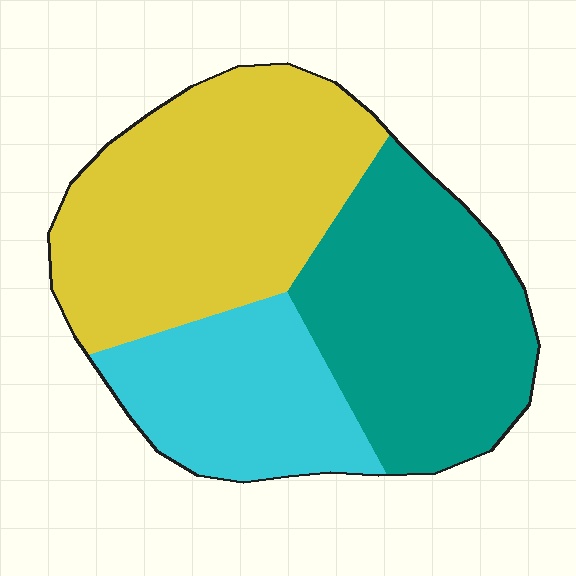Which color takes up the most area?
Yellow, at roughly 40%.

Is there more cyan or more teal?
Teal.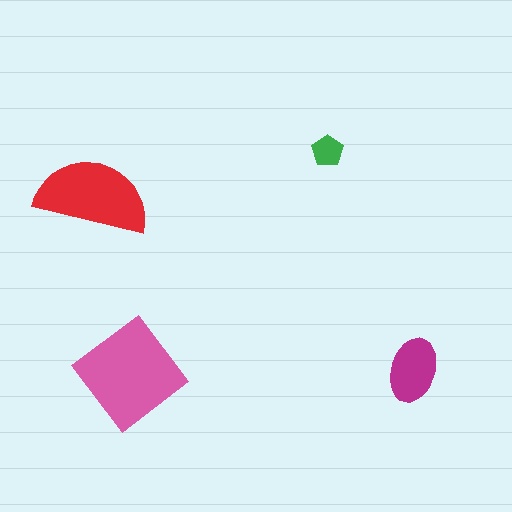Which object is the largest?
The pink diamond.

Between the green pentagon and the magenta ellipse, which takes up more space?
The magenta ellipse.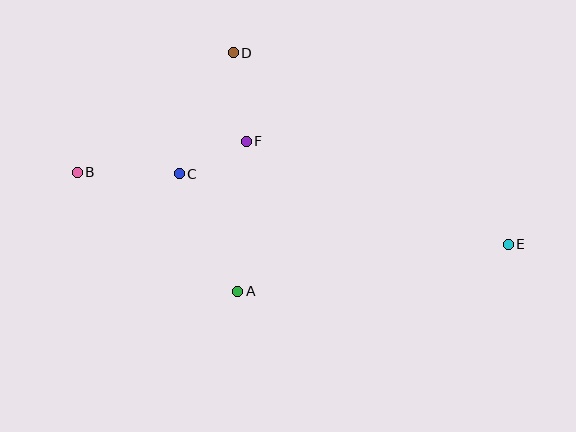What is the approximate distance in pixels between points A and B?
The distance between A and B is approximately 200 pixels.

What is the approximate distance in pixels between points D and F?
The distance between D and F is approximately 90 pixels.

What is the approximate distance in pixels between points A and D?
The distance between A and D is approximately 239 pixels.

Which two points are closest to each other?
Points C and F are closest to each other.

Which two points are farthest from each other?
Points B and E are farthest from each other.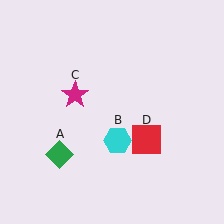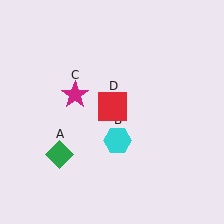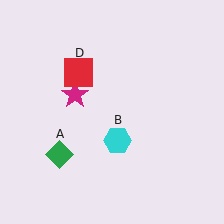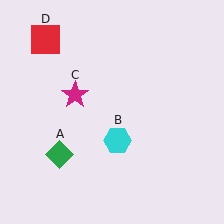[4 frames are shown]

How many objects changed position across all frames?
1 object changed position: red square (object D).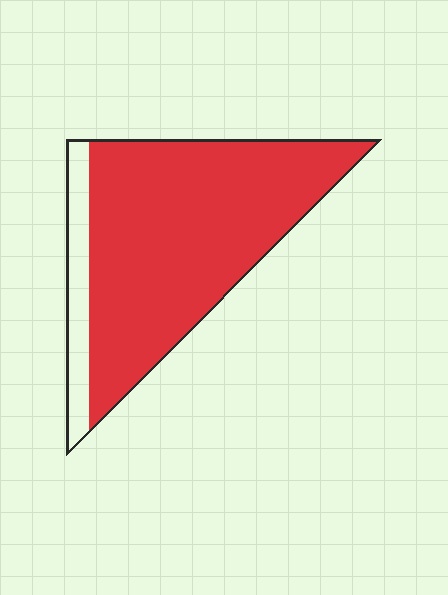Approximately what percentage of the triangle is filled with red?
Approximately 85%.